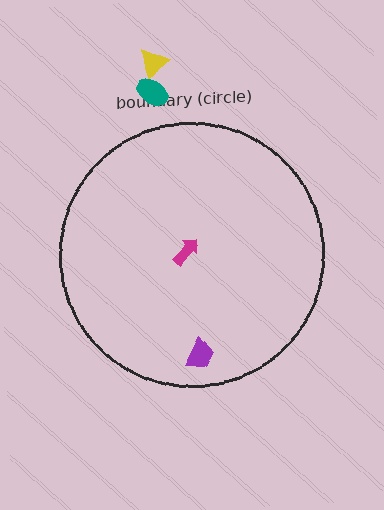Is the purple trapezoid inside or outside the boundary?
Inside.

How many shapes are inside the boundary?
2 inside, 2 outside.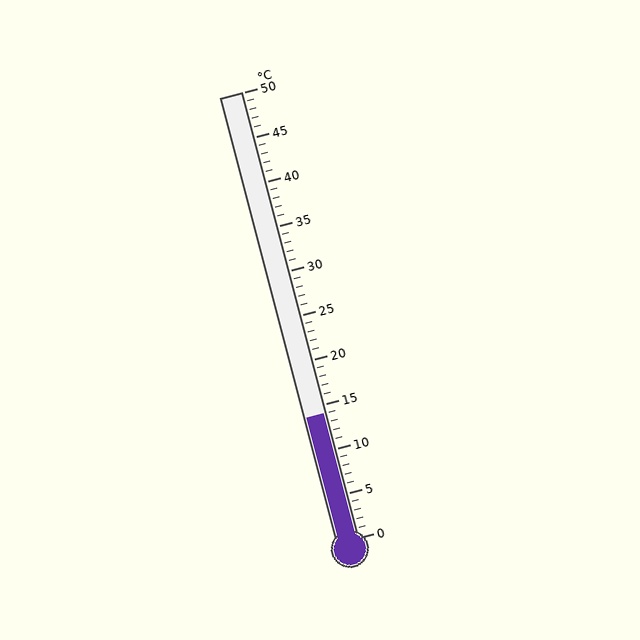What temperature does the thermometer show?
The thermometer shows approximately 14°C.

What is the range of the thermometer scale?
The thermometer scale ranges from 0°C to 50°C.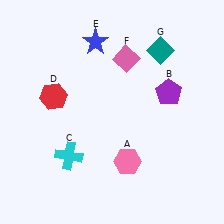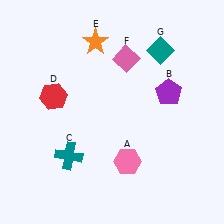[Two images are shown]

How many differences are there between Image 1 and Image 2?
There are 2 differences between the two images.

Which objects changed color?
C changed from cyan to teal. E changed from blue to orange.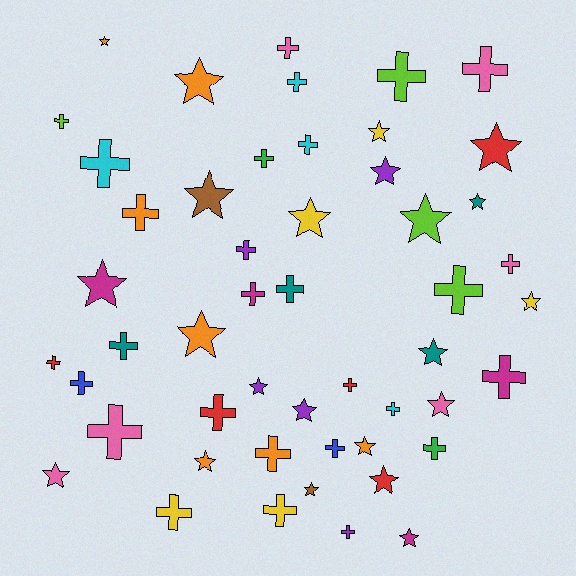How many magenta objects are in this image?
There are 4 magenta objects.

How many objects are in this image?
There are 50 objects.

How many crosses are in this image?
There are 28 crosses.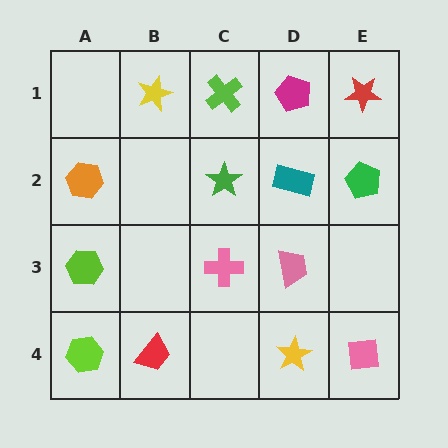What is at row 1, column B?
A yellow star.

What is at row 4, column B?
A red trapezoid.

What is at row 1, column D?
A magenta pentagon.